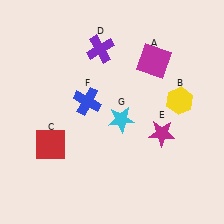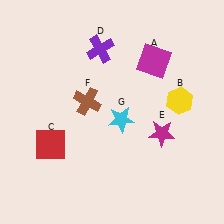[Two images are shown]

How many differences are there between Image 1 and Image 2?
There is 1 difference between the two images.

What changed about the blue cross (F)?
In Image 1, F is blue. In Image 2, it changed to brown.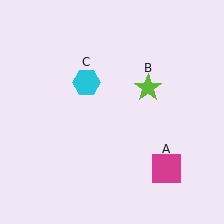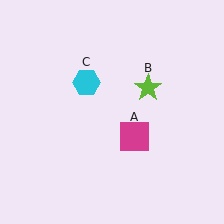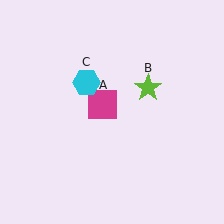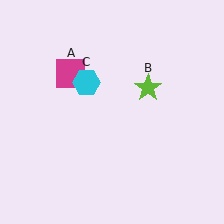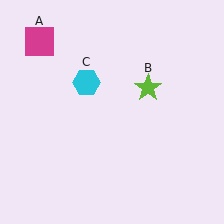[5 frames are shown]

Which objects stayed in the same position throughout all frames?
Lime star (object B) and cyan hexagon (object C) remained stationary.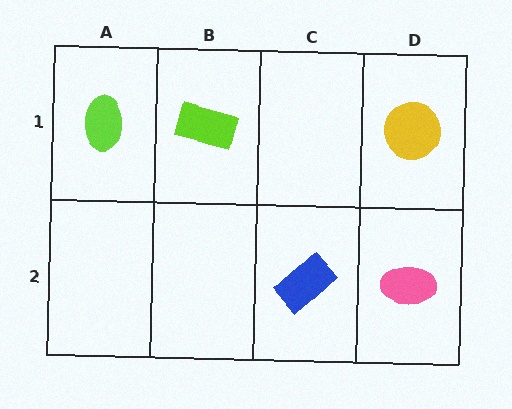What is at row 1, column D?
A yellow circle.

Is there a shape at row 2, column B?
No, that cell is empty.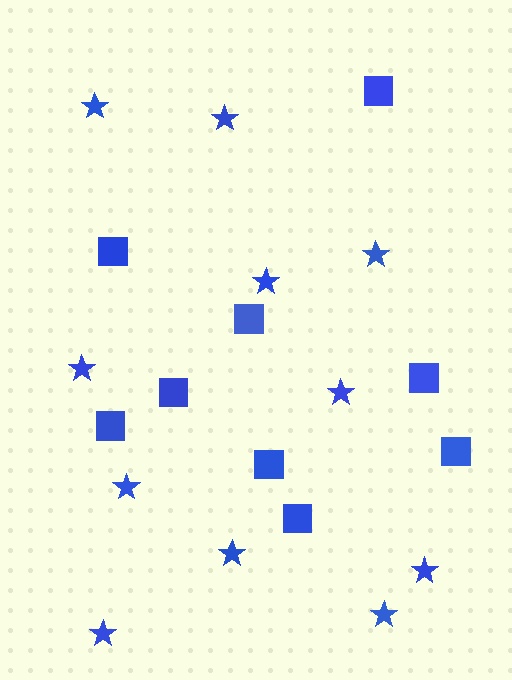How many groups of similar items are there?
There are 2 groups: one group of stars (11) and one group of squares (9).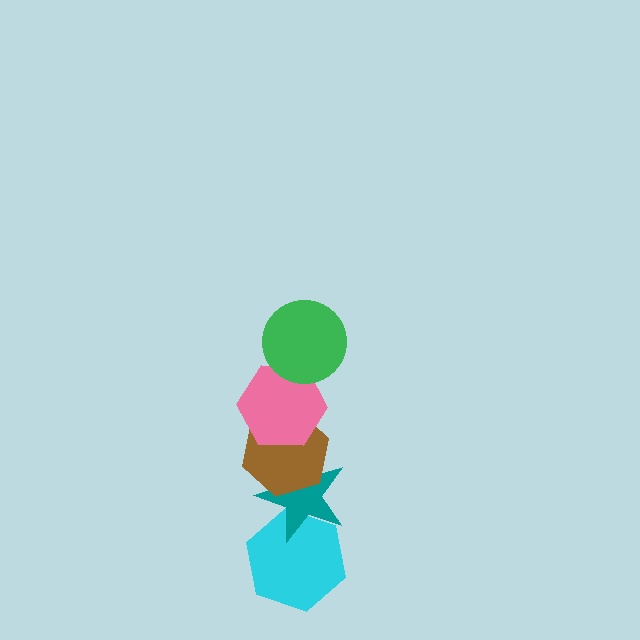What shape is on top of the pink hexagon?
The green circle is on top of the pink hexagon.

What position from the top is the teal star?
The teal star is 4th from the top.